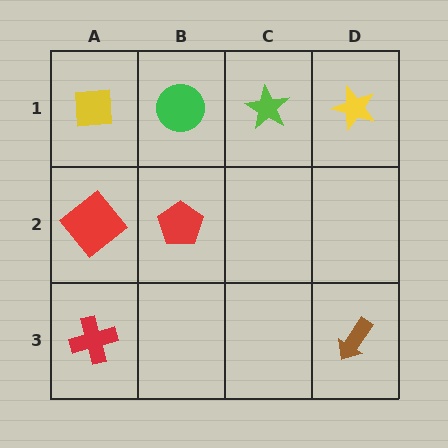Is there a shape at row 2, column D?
No, that cell is empty.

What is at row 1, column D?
A yellow star.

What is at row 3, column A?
A red cross.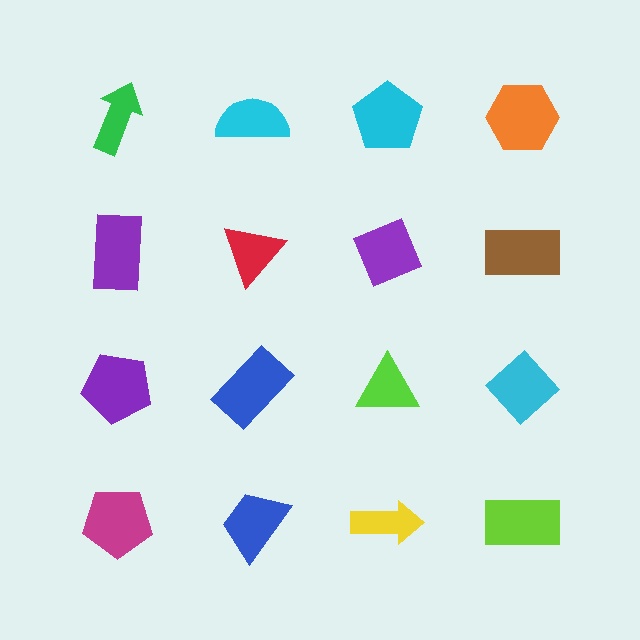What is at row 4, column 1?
A magenta pentagon.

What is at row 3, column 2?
A blue rectangle.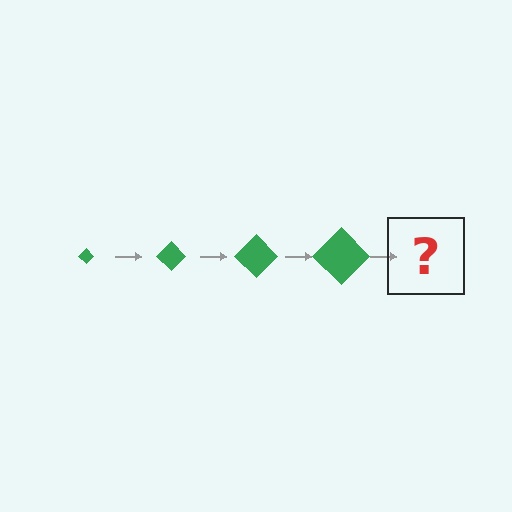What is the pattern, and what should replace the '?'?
The pattern is that the diamond gets progressively larger each step. The '?' should be a green diamond, larger than the previous one.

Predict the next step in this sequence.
The next step is a green diamond, larger than the previous one.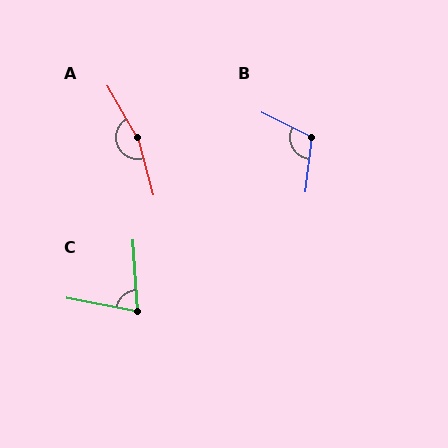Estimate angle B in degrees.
Approximately 110 degrees.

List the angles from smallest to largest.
C (75°), B (110°), A (165°).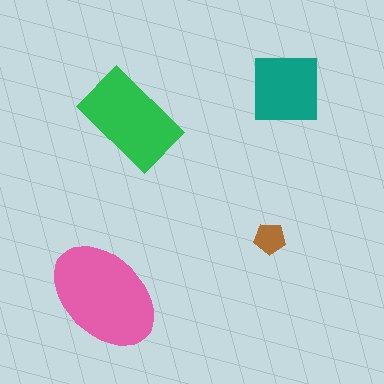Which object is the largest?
The pink ellipse.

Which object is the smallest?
The brown pentagon.